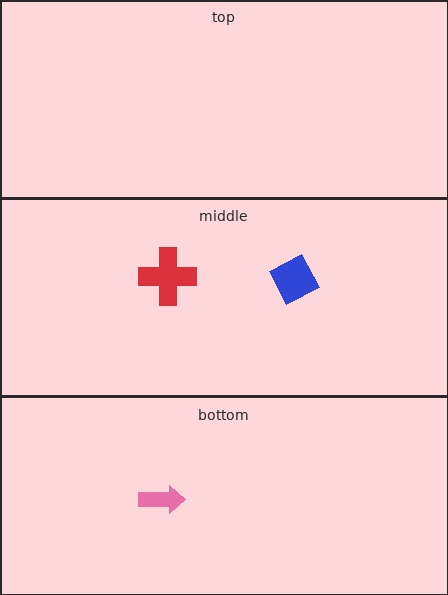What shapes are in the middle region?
The blue diamond, the red cross.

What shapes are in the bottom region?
The pink arrow.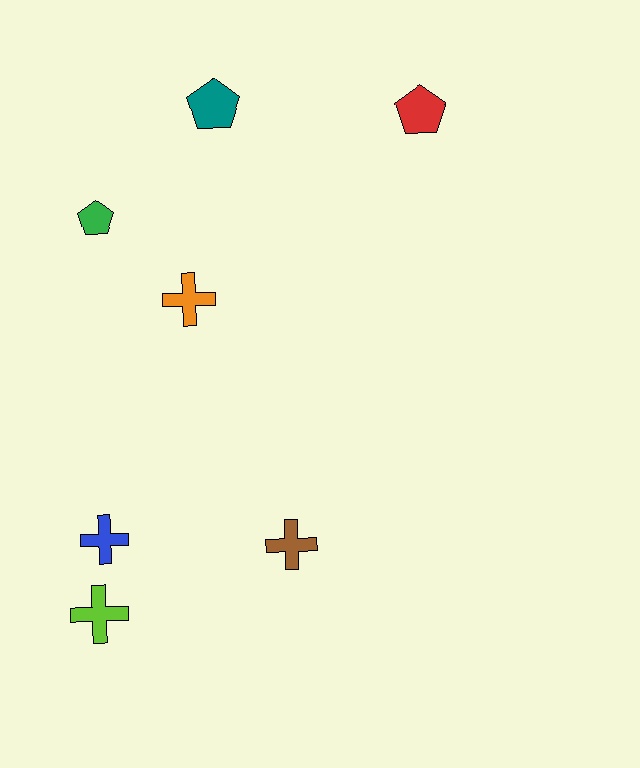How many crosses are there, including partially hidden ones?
There are 4 crosses.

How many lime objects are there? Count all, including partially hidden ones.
There is 1 lime object.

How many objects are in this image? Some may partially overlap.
There are 7 objects.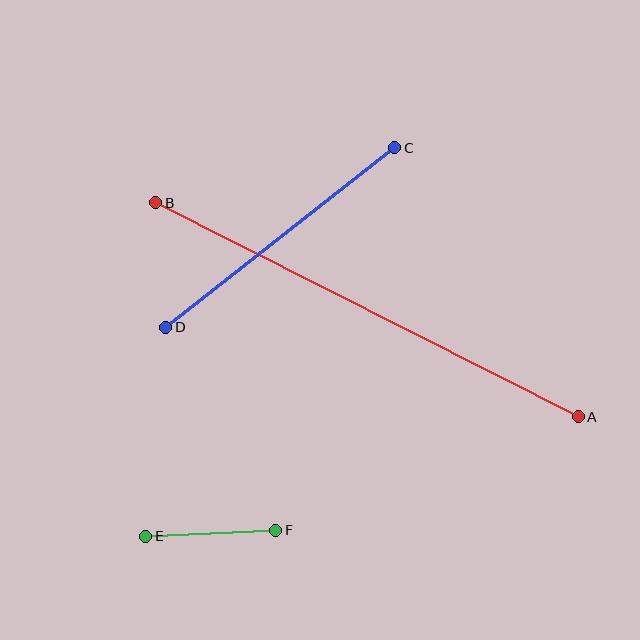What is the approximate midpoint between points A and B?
The midpoint is at approximately (367, 310) pixels.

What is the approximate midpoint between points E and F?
The midpoint is at approximately (211, 533) pixels.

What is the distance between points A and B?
The distance is approximately 473 pixels.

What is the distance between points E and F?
The distance is approximately 130 pixels.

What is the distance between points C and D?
The distance is approximately 291 pixels.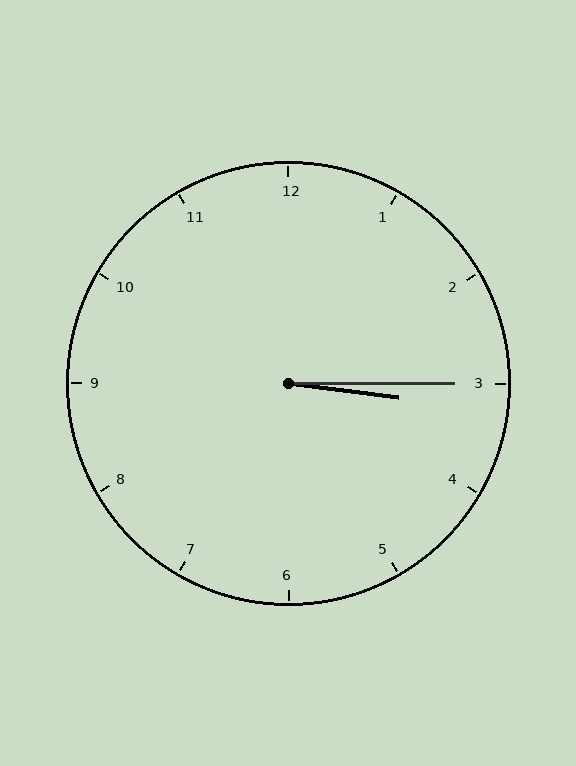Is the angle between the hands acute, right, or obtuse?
It is acute.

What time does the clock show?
3:15.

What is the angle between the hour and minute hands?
Approximately 8 degrees.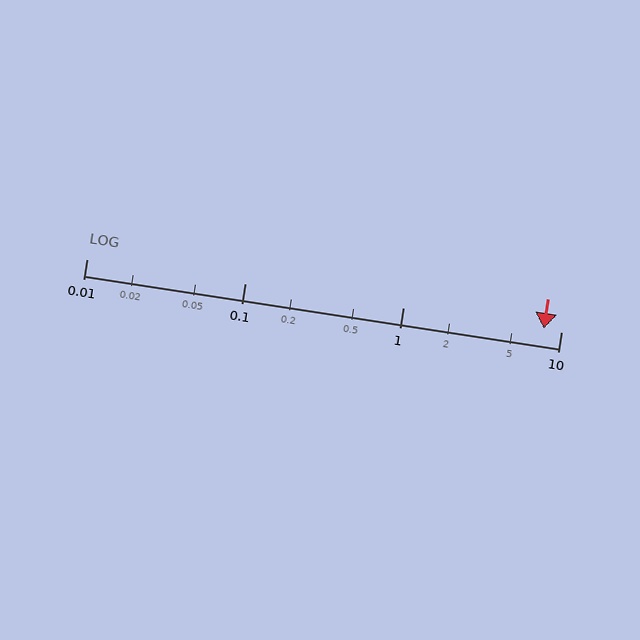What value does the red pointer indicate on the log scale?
The pointer indicates approximately 7.8.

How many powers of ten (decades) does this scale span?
The scale spans 3 decades, from 0.01 to 10.